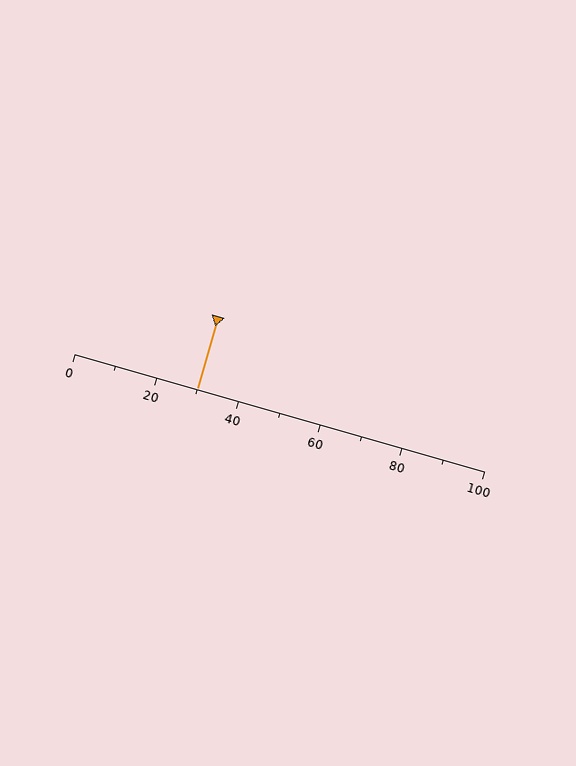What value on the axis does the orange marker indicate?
The marker indicates approximately 30.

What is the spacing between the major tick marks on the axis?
The major ticks are spaced 20 apart.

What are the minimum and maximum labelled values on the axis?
The axis runs from 0 to 100.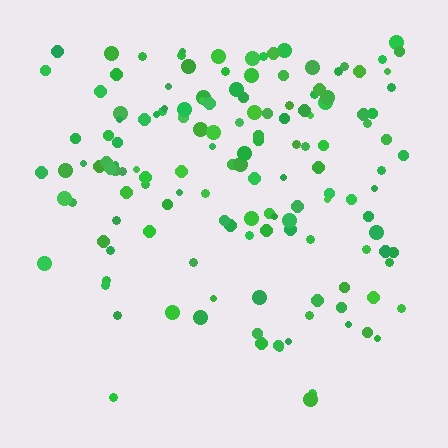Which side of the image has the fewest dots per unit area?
The bottom.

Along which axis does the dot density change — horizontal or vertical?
Vertical.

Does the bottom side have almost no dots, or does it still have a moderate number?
Still a moderate number, just noticeably fewer than the top.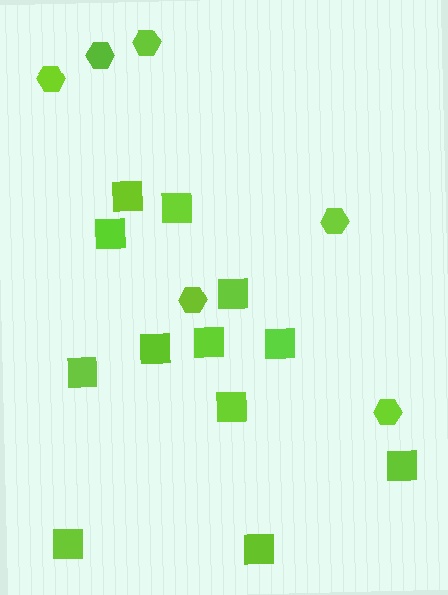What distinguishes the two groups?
There are 2 groups: one group of hexagons (6) and one group of squares (12).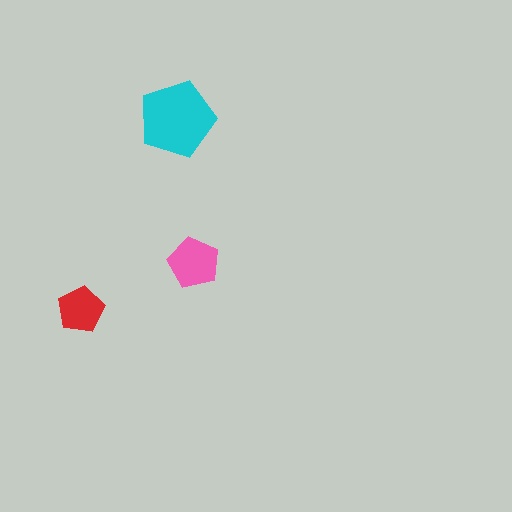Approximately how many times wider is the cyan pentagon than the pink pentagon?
About 1.5 times wider.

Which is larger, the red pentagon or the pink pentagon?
The pink one.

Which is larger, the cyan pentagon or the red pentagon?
The cyan one.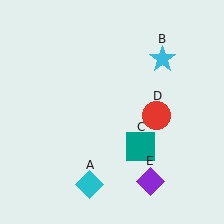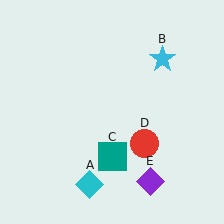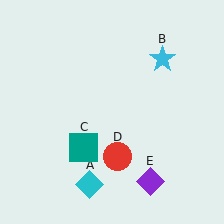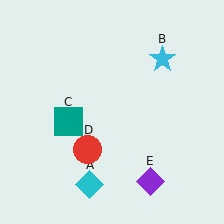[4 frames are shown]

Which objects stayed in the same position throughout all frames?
Cyan diamond (object A) and cyan star (object B) and purple diamond (object E) remained stationary.